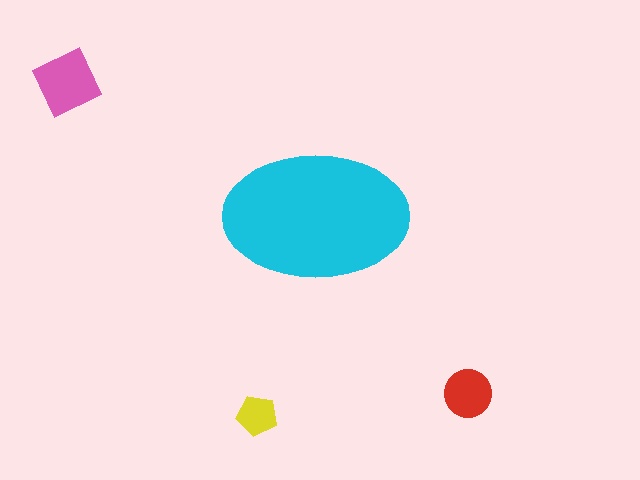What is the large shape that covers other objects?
A cyan ellipse.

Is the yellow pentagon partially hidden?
No, the yellow pentagon is fully visible.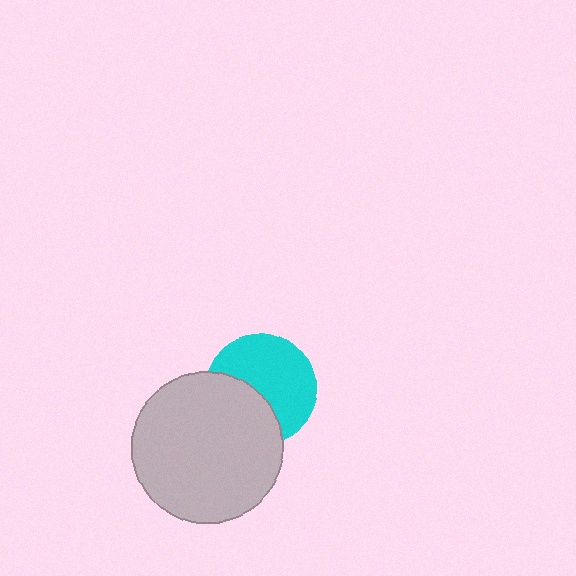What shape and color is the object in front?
The object in front is a light gray circle.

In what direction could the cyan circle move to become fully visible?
The cyan circle could move toward the upper-right. That would shift it out from behind the light gray circle entirely.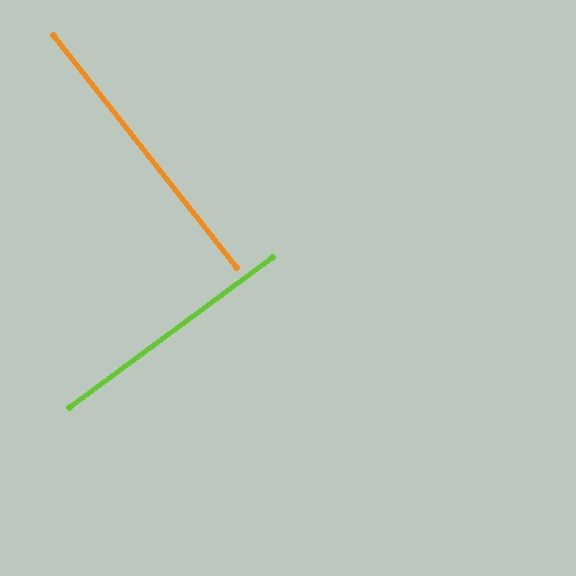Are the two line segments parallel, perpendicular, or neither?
Perpendicular — they meet at approximately 88°.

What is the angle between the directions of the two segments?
Approximately 88 degrees.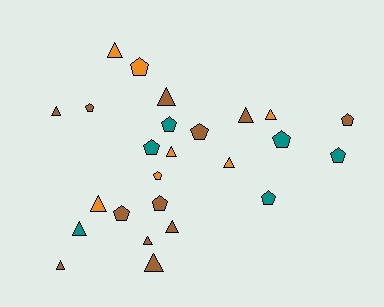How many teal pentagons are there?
There are 5 teal pentagons.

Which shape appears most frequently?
Triangle, with 13 objects.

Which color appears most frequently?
Brown, with 12 objects.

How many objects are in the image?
There are 25 objects.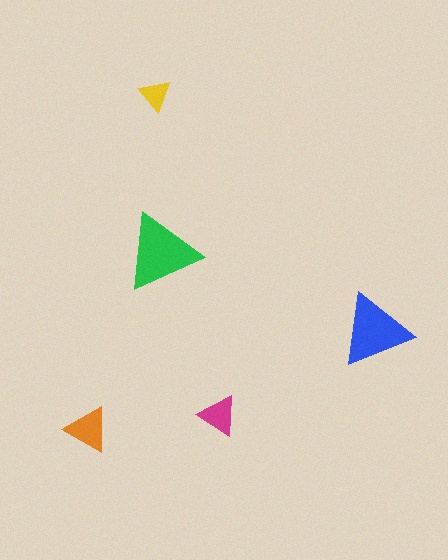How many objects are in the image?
There are 5 objects in the image.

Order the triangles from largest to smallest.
the green one, the blue one, the orange one, the magenta one, the yellow one.